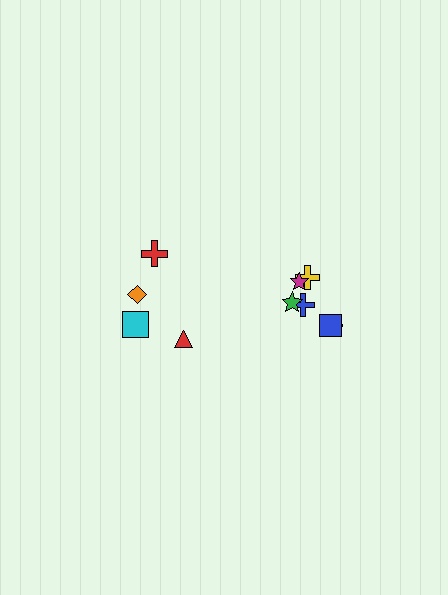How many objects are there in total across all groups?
There are 10 objects.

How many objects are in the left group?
There are 4 objects.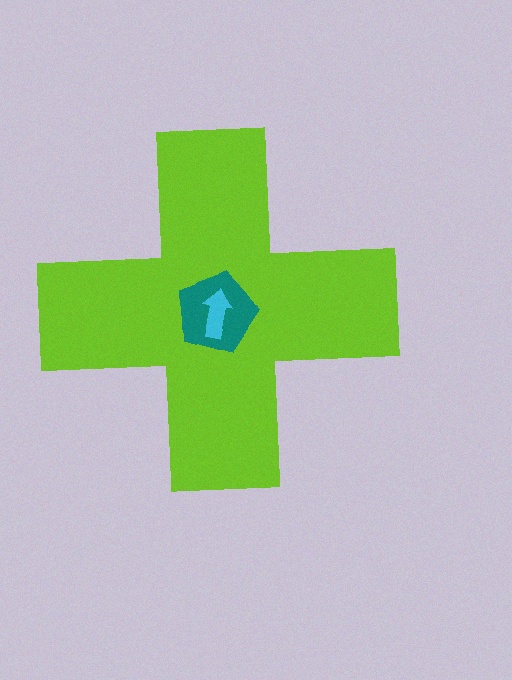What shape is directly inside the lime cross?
The teal pentagon.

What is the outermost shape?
The lime cross.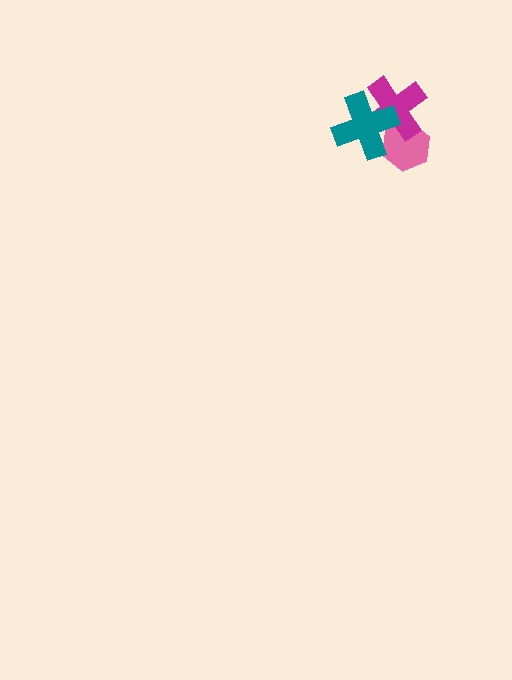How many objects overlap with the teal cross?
2 objects overlap with the teal cross.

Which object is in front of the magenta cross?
The teal cross is in front of the magenta cross.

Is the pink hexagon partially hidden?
Yes, it is partially covered by another shape.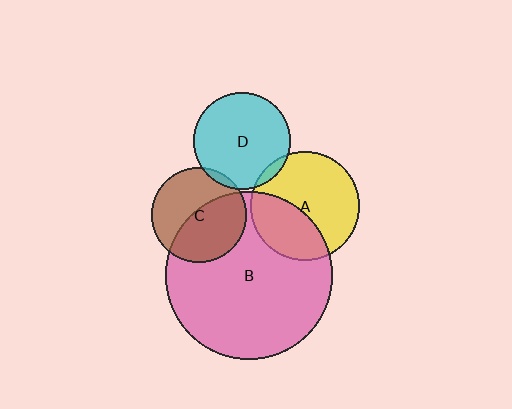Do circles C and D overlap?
Yes.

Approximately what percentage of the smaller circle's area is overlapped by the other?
Approximately 5%.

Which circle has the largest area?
Circle B (pink).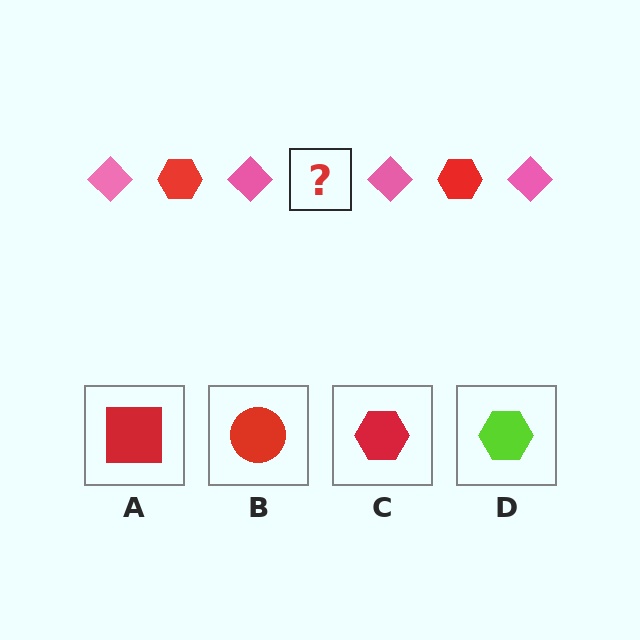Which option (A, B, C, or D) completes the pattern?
C.